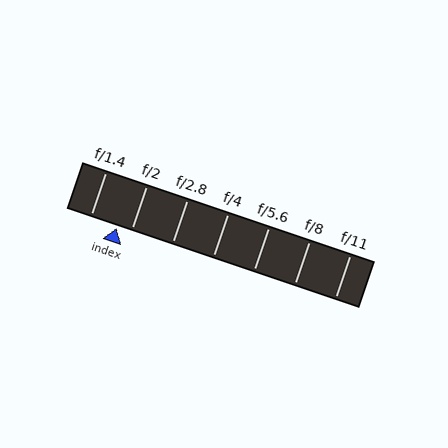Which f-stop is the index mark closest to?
The index mark is closest to f/2.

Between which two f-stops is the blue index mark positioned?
The index mark is between f/1.4 and f/2.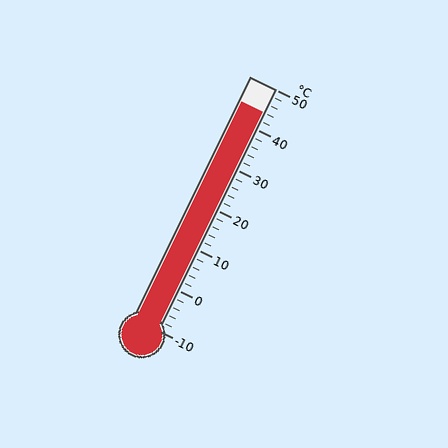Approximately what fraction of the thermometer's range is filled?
The thermometer is filled to approximately 90% of its range.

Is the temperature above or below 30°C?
The temperature is above 30°C.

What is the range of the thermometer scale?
The thermometer scale ranges from -10°C to 50°C.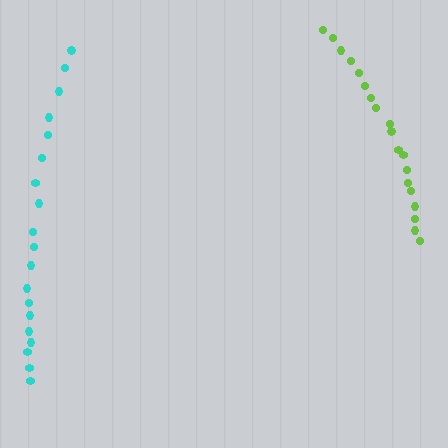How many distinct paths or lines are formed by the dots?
There are 2 distinct paths.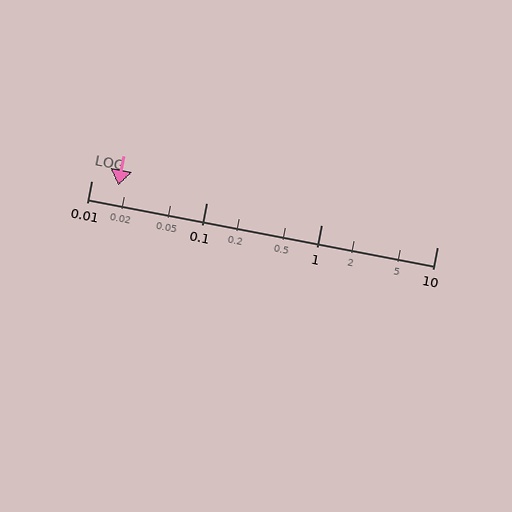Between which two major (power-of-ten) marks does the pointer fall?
The pointer is between 0.01 and 0.1.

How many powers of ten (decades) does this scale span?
The scale spans 3 decades, from 0.01 to 10.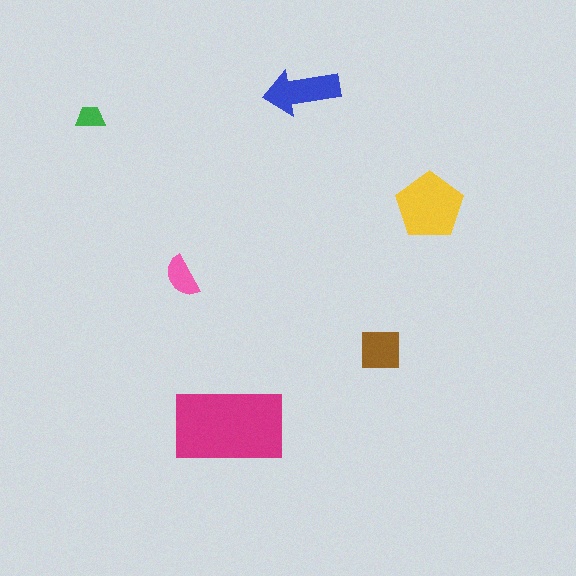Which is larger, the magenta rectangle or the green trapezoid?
The magenta rectangle.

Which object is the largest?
The magenta rectangle.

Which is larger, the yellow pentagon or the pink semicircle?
The yellow pentagon.